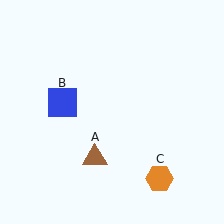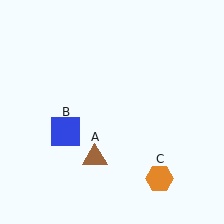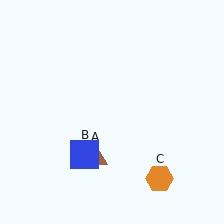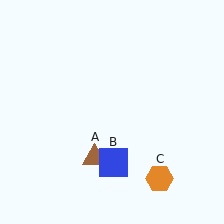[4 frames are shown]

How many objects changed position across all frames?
1 object changed position: blue square (object B).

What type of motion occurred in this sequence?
The blue square (object B) rotated counterclockwise around the center of the scene.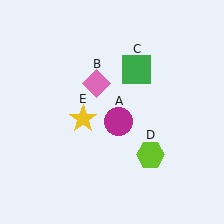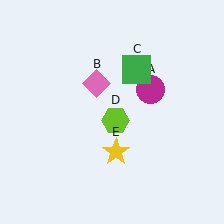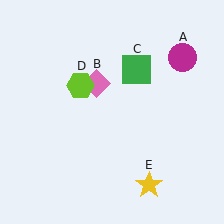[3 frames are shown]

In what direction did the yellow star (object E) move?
The yellow star (object E) moved down and to the right.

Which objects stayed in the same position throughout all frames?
Pink diamond (object B) and green square (object C) remained stationary.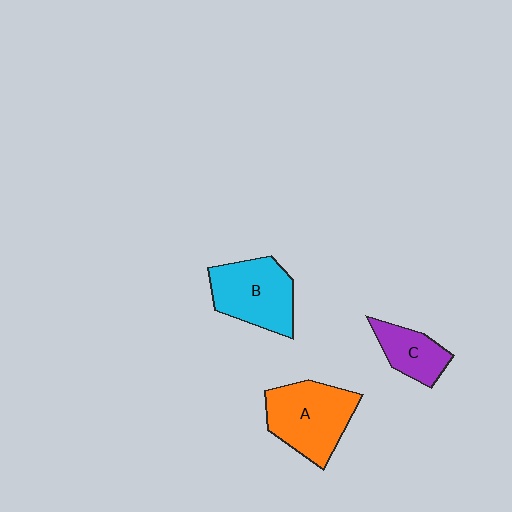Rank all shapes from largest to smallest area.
From largest to smallest: A (orange), B (cyan), C (purple).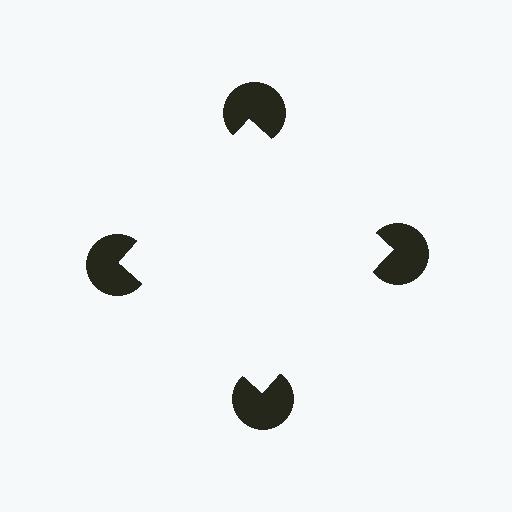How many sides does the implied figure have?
4 sides.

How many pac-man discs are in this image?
There are 4 — one at each vertex of the illusory square.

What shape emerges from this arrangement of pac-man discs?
An illusory square — its edges are inferred from the aligned wedge cuts in the pac-man discs, not physically drawn.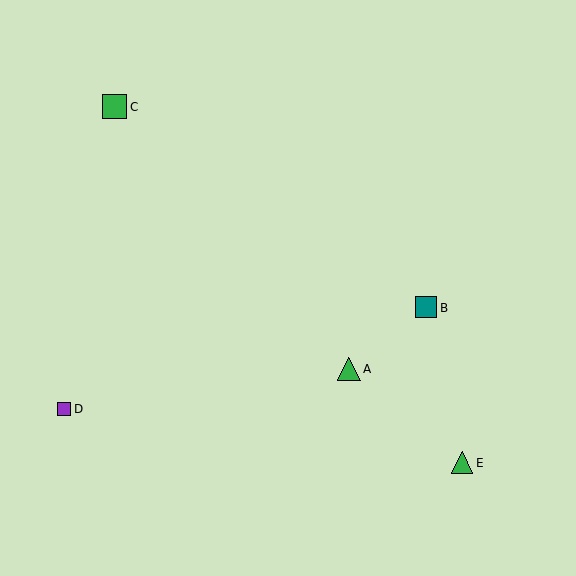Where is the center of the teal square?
The center of the teal square is at (426, 307).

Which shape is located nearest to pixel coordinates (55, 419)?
The purple square (labeled D) at (64, 409) is nearest to that location.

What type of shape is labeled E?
Shape E is a green triangle.